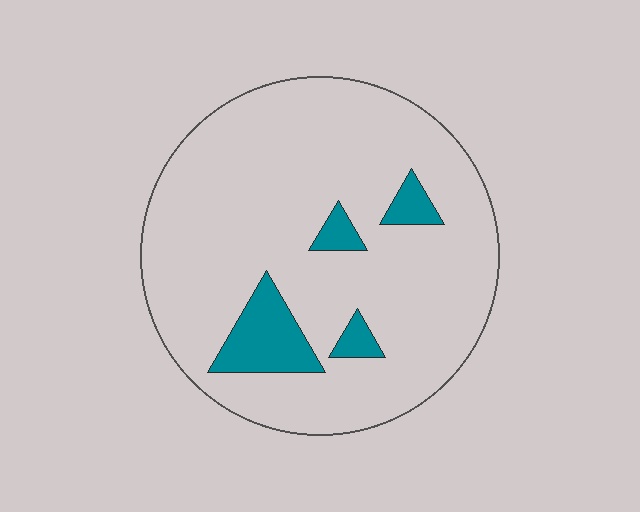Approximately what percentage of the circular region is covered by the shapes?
Approximately 10%.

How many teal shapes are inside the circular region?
4.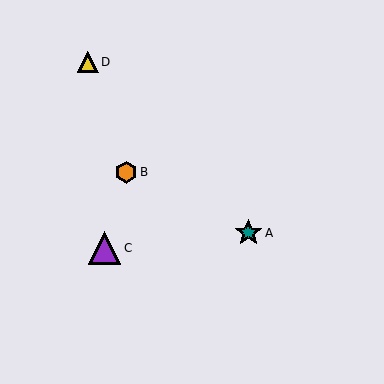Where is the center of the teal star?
The center of the teal star is at (248, 233).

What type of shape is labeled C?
Shape C is a purple triangle.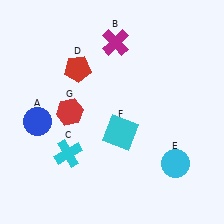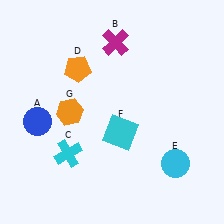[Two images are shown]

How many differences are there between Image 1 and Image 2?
There are 2 differences between the two images.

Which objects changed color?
D changed from red to orange. G changed from red to orange.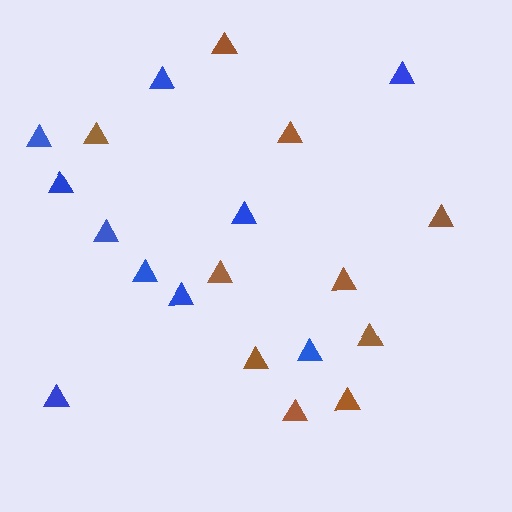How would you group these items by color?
There are 2 groups: one group of brown triangles (10) and one group of blue triangles (10).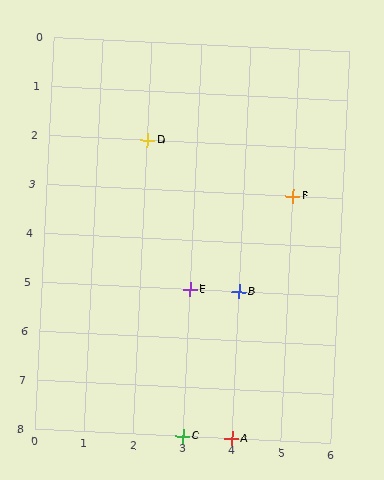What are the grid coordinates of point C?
Point C is at grid coordinates (3, 8).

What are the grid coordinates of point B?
Point B is at grid coordinates (4, 5).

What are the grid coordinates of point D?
Point D is at grid coordinates (2, 2).